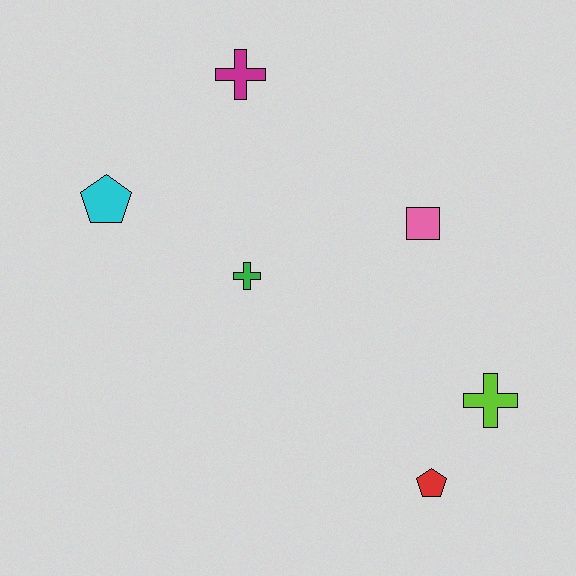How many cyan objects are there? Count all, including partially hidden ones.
There is 1 cyan object.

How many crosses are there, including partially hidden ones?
There are 3 crosses.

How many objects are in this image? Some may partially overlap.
There are 6 objects.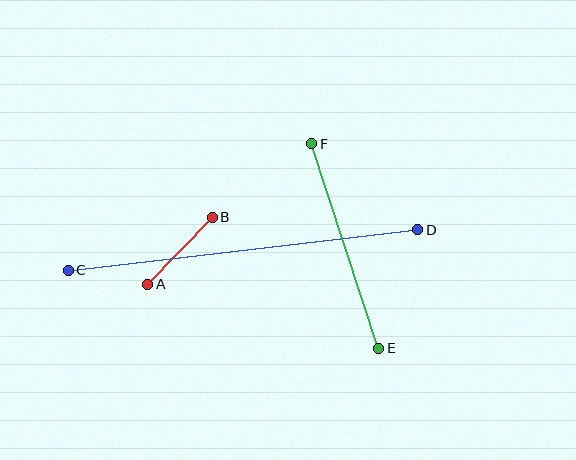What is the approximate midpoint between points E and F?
The midpoint is at approximately (345, 246) pixels.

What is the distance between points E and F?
The distance is approximately 215 pixels.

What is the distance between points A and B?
The distance is approximately 93 pixels.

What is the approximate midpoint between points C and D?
The midpoint is at approximately (243, 250) pixels.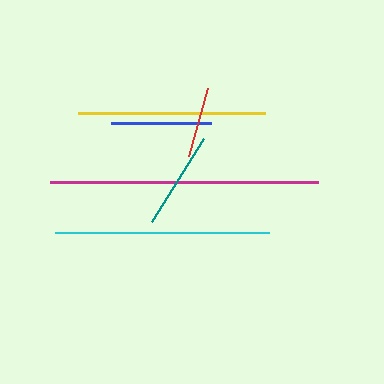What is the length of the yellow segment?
The yellow segment is approximately 187 pixels long.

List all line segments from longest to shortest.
From longest to shortest: magenta, cyan, yellow, blue, teal, red.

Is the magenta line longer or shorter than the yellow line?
The magenta line is longer than the yellow line.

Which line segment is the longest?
The magenta line is the longest at approximately 268 pixels.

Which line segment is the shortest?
The red line is the shortest at approximately 70 pixels.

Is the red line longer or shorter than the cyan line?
The cyan line is longer than the red line.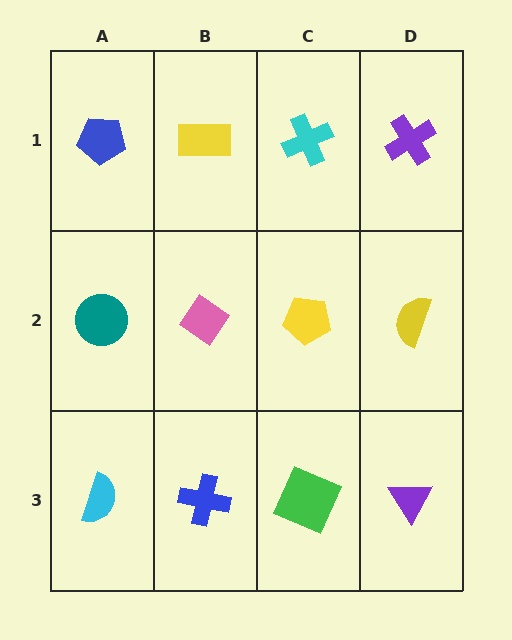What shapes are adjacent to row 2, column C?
A cyan cross (row 1, column C), a green square (row 3, column C), a pink diamond (row 2, column B), a yellow semicircle (row 2, column D).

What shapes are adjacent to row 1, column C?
A yellow pentagon (row 2, column C), a yellow rectangle (row 1, column B), a purple cross (row 1, column D).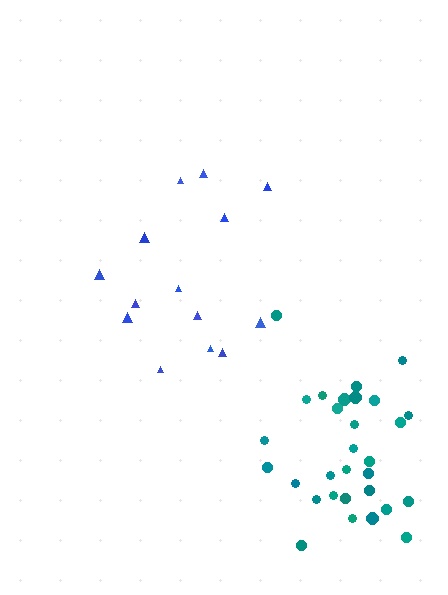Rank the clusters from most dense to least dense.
teal, blue.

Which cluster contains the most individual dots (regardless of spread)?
Teal (30).